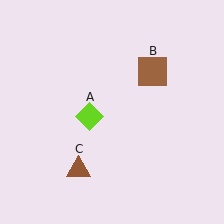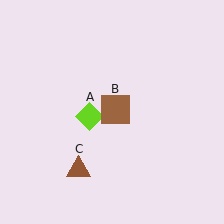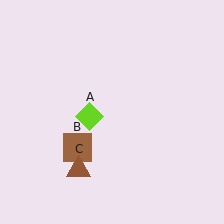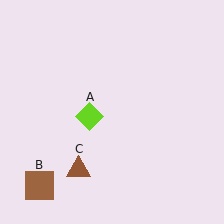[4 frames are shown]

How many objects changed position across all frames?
1 object changed position: brown square (object B).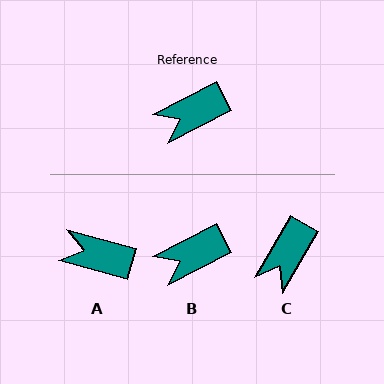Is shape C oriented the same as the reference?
No, it is off by about 33 degrees.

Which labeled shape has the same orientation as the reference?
B.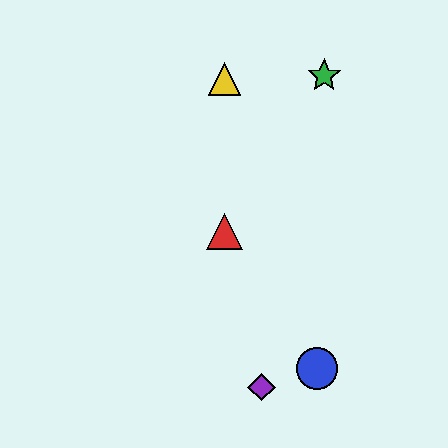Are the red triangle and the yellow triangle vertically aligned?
Yes, both are at x≈224.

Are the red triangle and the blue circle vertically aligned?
No, the red triangle is at x≈224 and the blue circle is at x≈317.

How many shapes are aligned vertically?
2 shapes (the red triangle, the yellow triangle) are aligned vertically.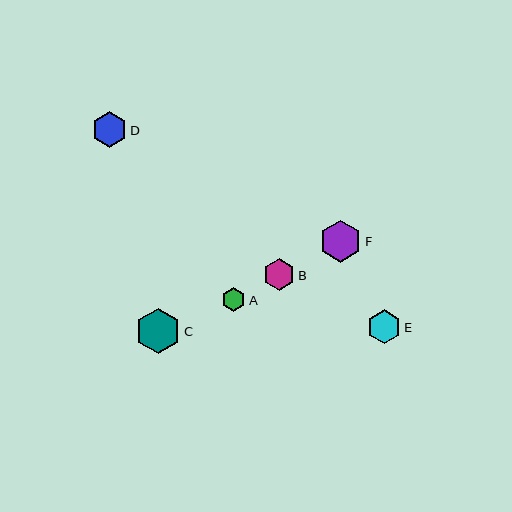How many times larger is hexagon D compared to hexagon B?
Hexagon D is approximately 1.1 times the size of hexagon B.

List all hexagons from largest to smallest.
From largest to smallest: C, F, D, E, B, A.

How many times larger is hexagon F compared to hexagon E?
Hexagon F is approximately 1.2 times the size of hexagon E.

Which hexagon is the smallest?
Hexagon A is the smallest with a size of approximately 24 pixels.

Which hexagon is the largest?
Hexagon C is the largest with a size of approximately 45 pixels.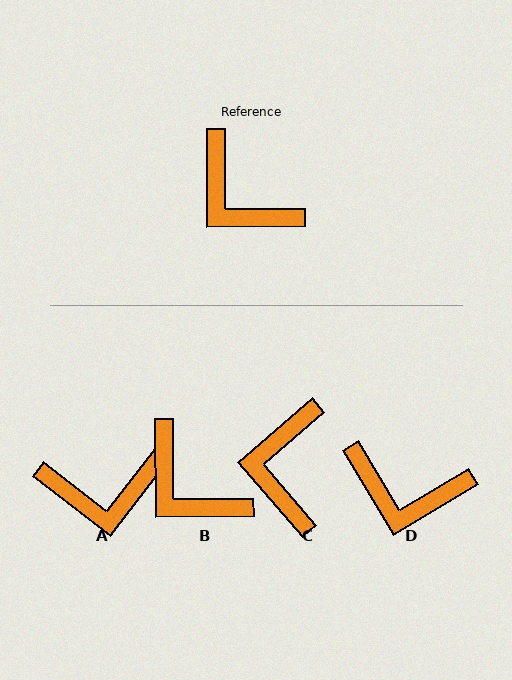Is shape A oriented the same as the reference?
No, it is off by about 52 degrees.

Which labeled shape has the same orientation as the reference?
B.